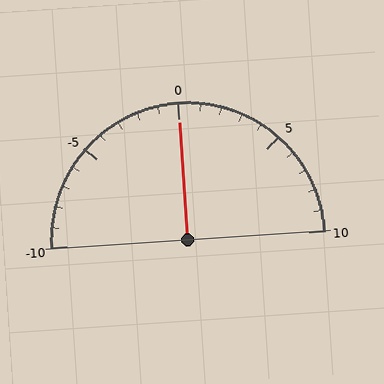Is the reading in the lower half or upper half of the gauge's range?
The reading is in the upper half of the range (-10 to 10).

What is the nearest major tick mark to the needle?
The nearest major tick mark is 0.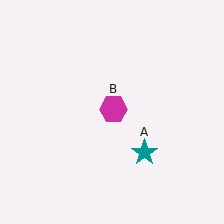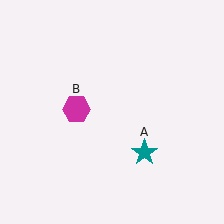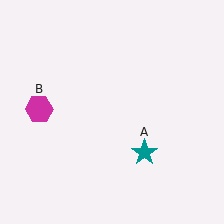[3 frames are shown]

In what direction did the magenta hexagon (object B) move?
The magenta hexagon (object B) moved left.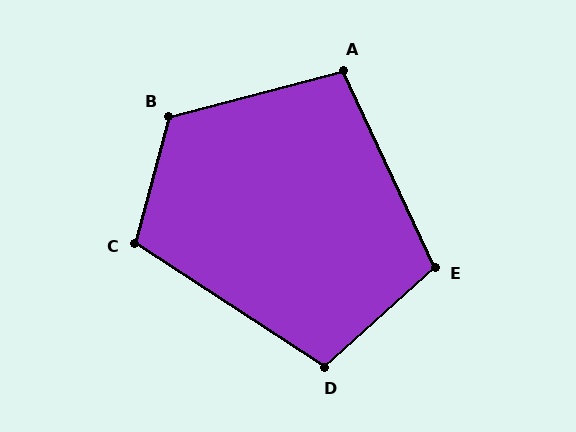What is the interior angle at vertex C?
Approximately 108 degrees (obtuse).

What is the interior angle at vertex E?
Approximately 107 degrees (obtuse).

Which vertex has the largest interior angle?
B, at approximately 120 degrees.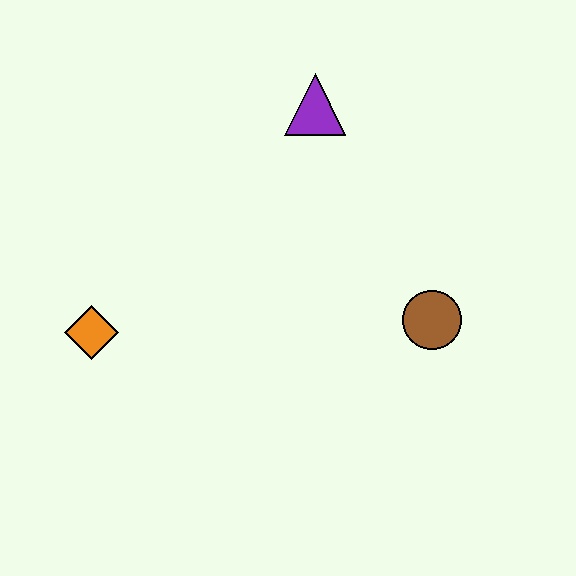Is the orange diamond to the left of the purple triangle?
Yes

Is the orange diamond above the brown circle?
No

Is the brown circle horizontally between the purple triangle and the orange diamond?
No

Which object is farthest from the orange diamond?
The brown circle is farthest from the orange diamond.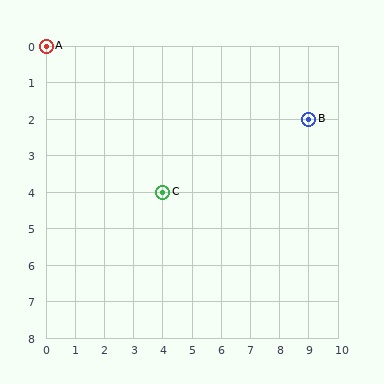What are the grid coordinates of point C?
Point C is at grid coordinates (4, 4).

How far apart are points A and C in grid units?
Points A and C are 4 columns and 4 rows apart (about 5.7 grid units diagonally).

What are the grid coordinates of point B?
Point B is at grid coordinates (9, 2).